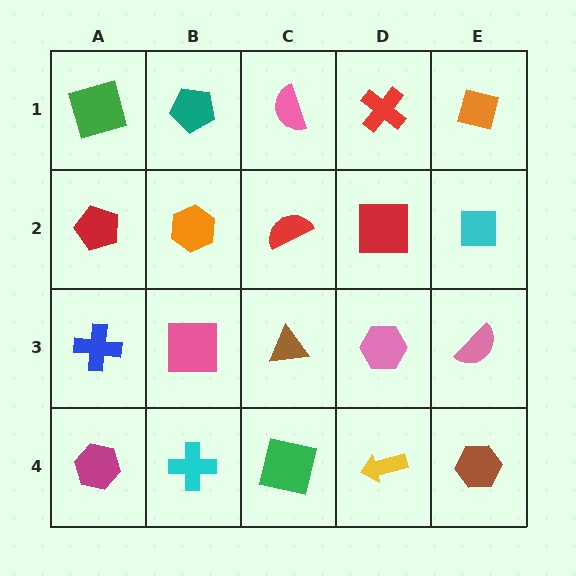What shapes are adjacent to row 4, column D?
A pink hexagon (row 3, column D), a green square (row 4, column C), a brown hexagon (row 4, column E).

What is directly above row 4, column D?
A pink hexagon.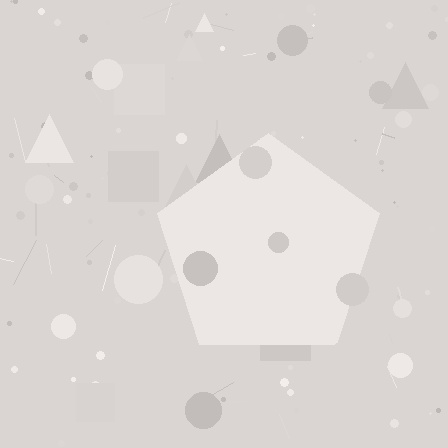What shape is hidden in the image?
A pentagon is hidden in the image.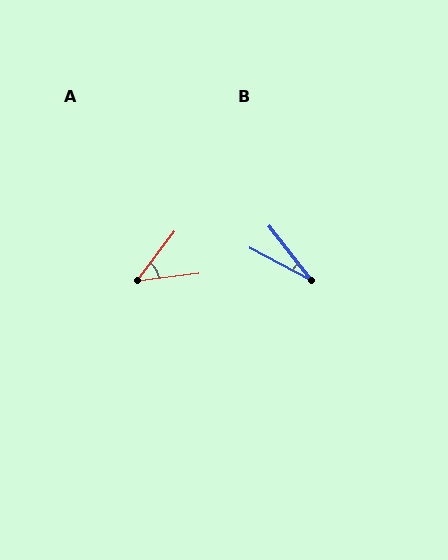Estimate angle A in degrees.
Approximately 46 degrees.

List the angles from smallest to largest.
B (24°), A (46°).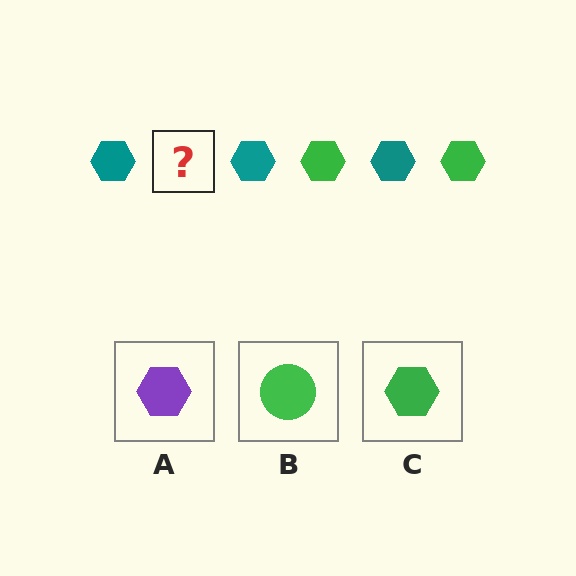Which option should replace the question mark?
Option C.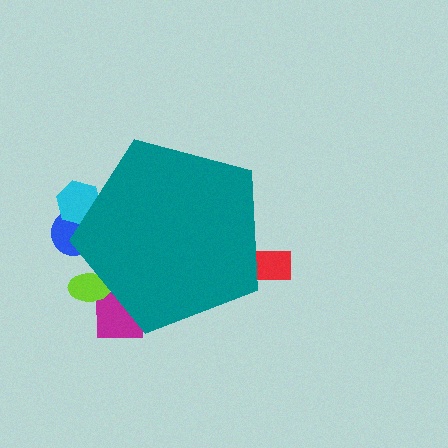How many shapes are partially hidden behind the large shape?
5 shapes are partially hidden.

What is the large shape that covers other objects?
A teal pentagon.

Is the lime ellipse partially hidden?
Yes, the lime ellipse is partially hidden behind the teal pentagon.